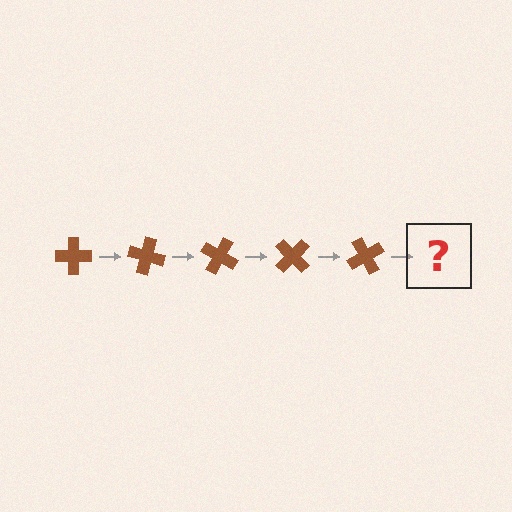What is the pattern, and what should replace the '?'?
The pattern is that the cross rotates 15 degrees each step. The '?' should be a brown cross rotated 75 degrees.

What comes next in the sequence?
The next element should be a brown cross rotated 75 degrees.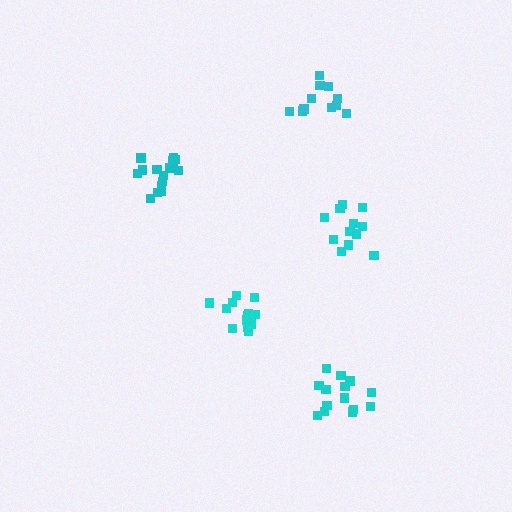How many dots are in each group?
Group 1: 14 dots, Group 2: 11 dots, Group 3: 15 dots, Group 4: 13 dots, Group 5: 14 dots (67 total).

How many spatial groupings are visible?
There are 5 spatial groupings.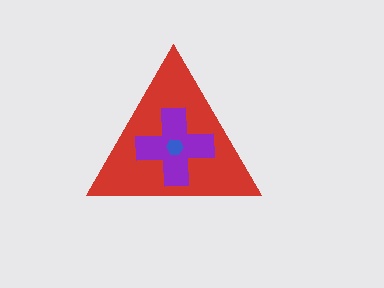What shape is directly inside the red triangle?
The purple cross.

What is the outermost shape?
The red triangle.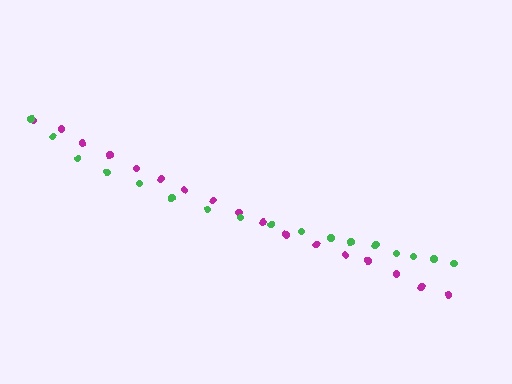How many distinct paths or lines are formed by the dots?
There are 2 distinct paths.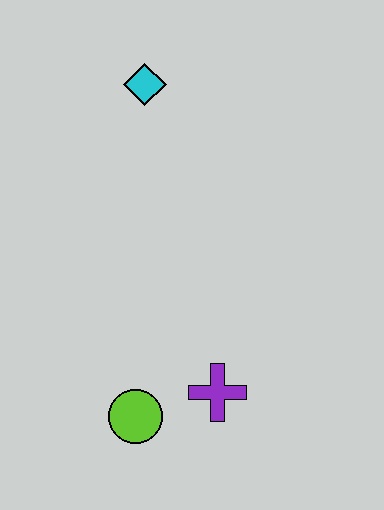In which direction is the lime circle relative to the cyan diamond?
The lime circle is below the cyan diamond.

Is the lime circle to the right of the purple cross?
No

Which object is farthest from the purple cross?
The cyan diamond is farthest from the purple cross.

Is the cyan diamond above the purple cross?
Yes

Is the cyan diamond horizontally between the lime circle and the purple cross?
Yes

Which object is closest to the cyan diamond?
The purple cross is closest to the cyan diamond.